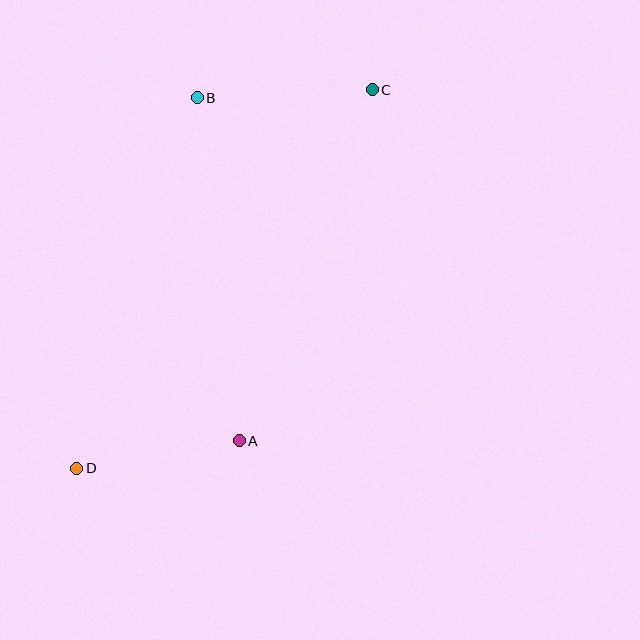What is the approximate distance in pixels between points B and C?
The distance between B and C is approximately 175 pixels.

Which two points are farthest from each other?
Points C and D are farthest from each other.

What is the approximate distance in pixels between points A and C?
The distance between A and C is approximately 375 pixels.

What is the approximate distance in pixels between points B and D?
The distance between B and D is approximately 390 pixels.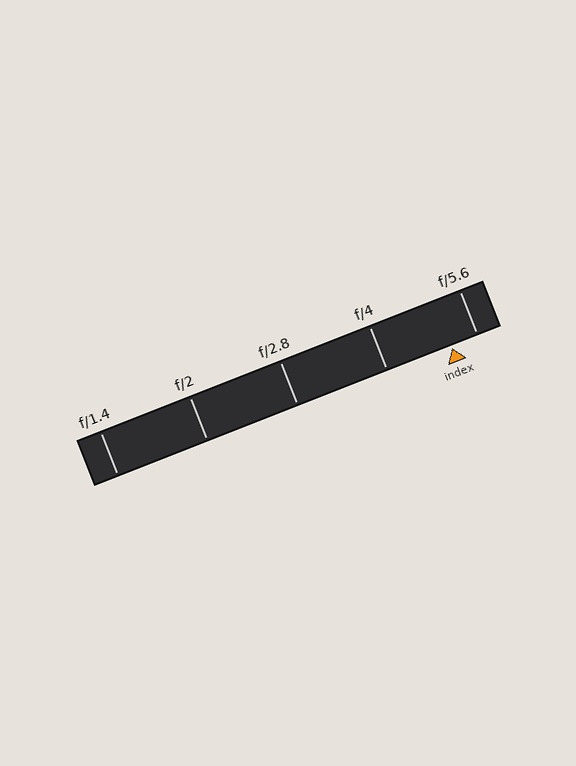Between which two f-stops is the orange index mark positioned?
The index mark is between f/4 and f/5.6.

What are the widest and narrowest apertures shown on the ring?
The widest aperture shown is f/1.4 and the narrowest is f/5.6.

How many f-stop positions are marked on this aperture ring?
There are 5 f-stop positions marked.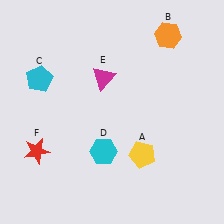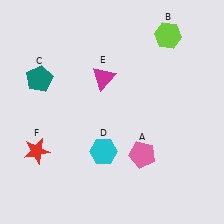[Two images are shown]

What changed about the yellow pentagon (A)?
In Image 1, A is yellow. In Image 2, it changed to pink.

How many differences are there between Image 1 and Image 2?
There are 3 differences between the two images.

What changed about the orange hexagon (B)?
In Image 1, B is orange. In Image 2, it changed to lime.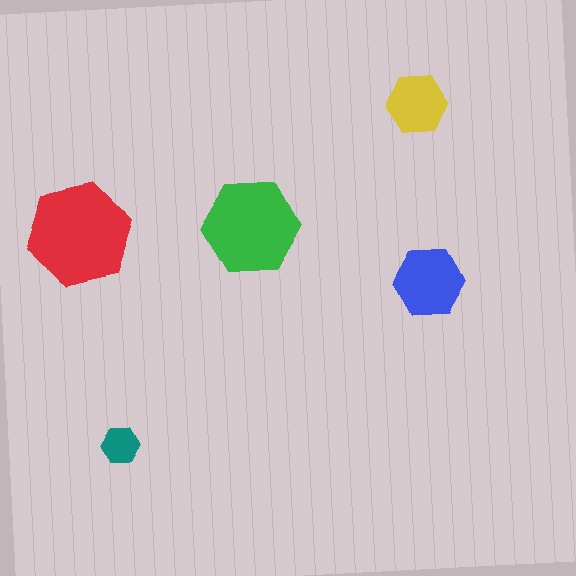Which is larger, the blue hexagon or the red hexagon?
The red one.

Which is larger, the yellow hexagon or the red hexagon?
The red one.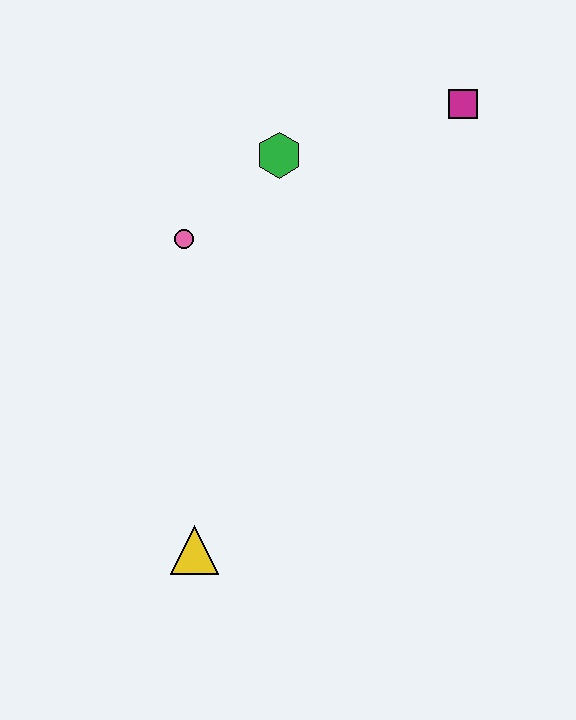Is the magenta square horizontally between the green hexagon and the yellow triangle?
No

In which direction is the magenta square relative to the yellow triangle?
The magenta square is above the yellow triangle.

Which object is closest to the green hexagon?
The pink circle is closest to the green hexagon.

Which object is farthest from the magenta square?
The yellow triangle is farthest from the magenta square.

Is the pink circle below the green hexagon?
Yes